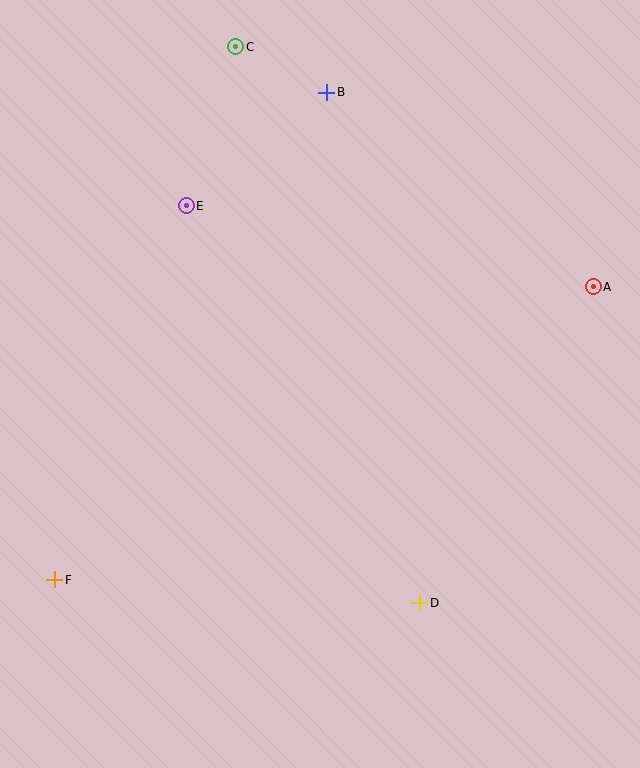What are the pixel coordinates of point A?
Point A is at (593, 287).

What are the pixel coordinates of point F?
Point F is at (55, 580).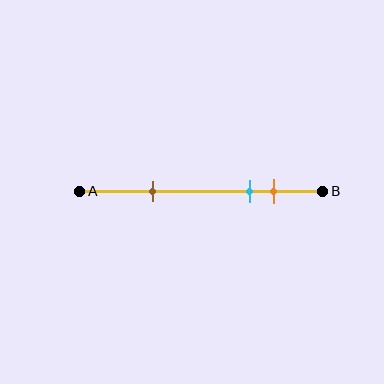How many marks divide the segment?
There are 3 marks dividing the segment.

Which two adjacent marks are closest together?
The cyan and orange marks are the closest adjacent pair.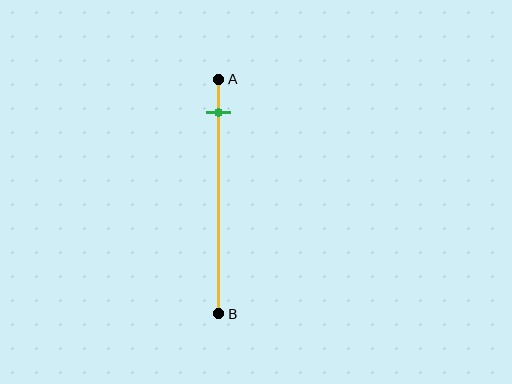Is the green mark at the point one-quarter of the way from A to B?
No, the mark is at about 15% from A, not at the 25% one-quarter point.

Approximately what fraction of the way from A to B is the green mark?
The green mark is approximately 15% of the way from A to B.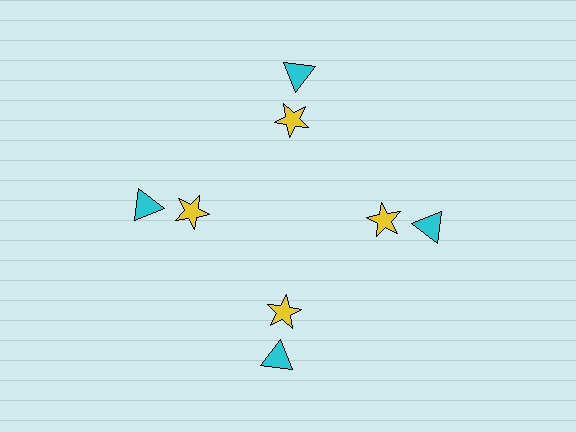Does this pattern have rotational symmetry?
Yes, this pattern has 4-fold rotational symmetry. It looks the same after rotating 90 degrees around the center.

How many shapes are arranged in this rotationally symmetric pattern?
There are 8 shapes, arranged in 4 groups of 2.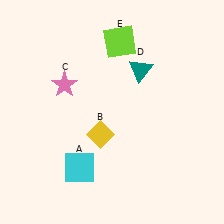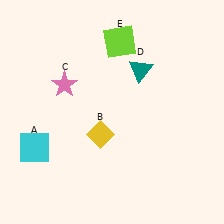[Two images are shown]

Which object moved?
The cyan square (A) moved left.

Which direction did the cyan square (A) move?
The cyan square (A) moved left.